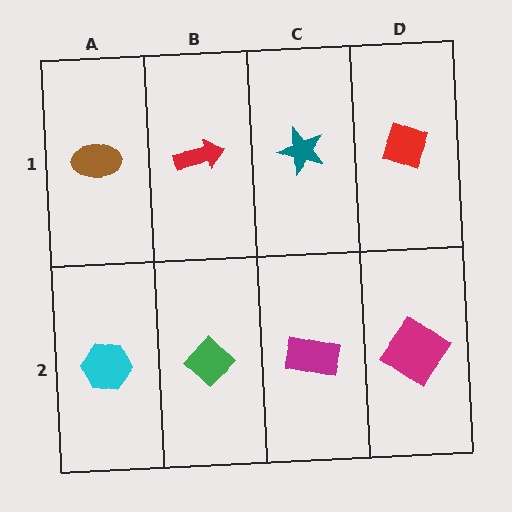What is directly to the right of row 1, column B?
A teal star.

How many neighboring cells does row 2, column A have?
2.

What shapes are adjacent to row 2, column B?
A red arrow (row 1, column B), a cyan hexagon (row 2, column A), a magenta rectangle (row 2, column C).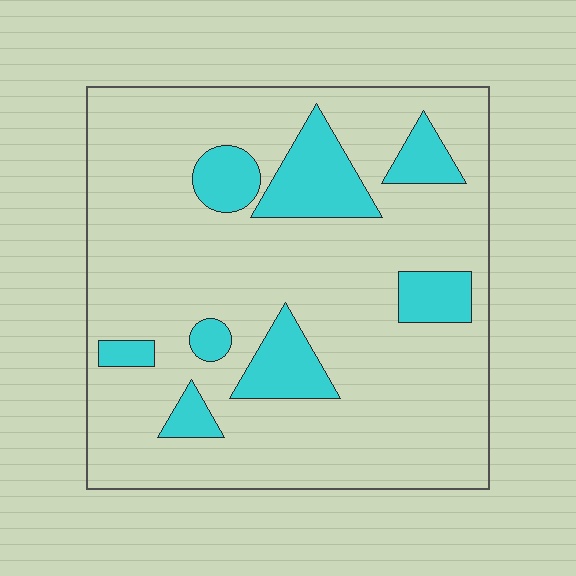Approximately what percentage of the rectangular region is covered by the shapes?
Approximately 20%.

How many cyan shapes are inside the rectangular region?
8.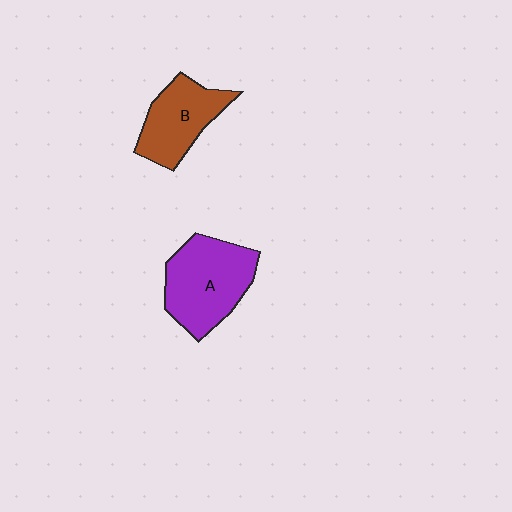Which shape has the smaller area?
Shape B (brown).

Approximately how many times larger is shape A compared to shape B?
Approximately 1.3 times.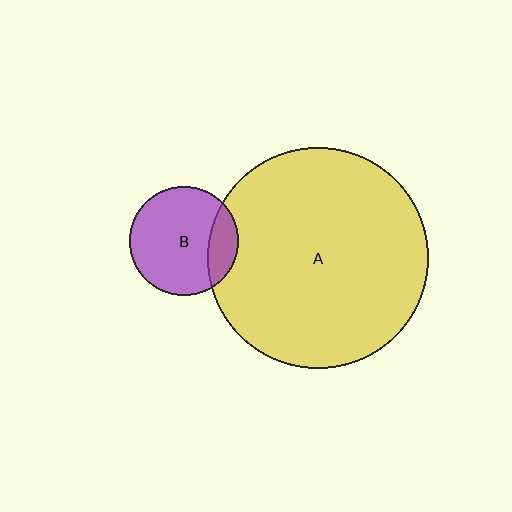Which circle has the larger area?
Circle A (yellow).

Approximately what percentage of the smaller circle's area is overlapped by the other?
Approximately 20%.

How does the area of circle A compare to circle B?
Approximately 4.1 times.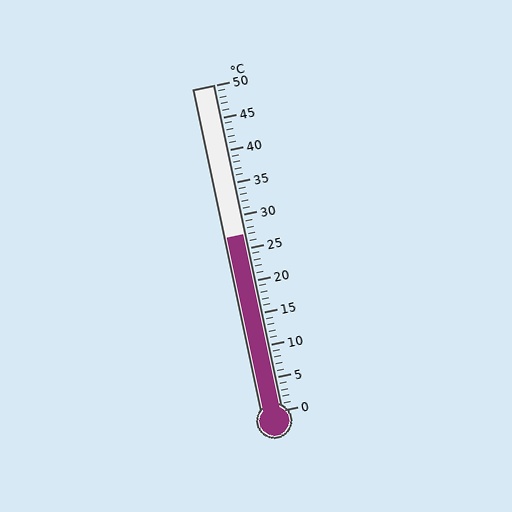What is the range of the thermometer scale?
The thermometer scale ranges from 0°C to 50°C.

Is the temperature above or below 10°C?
The temperature is above 10°C.